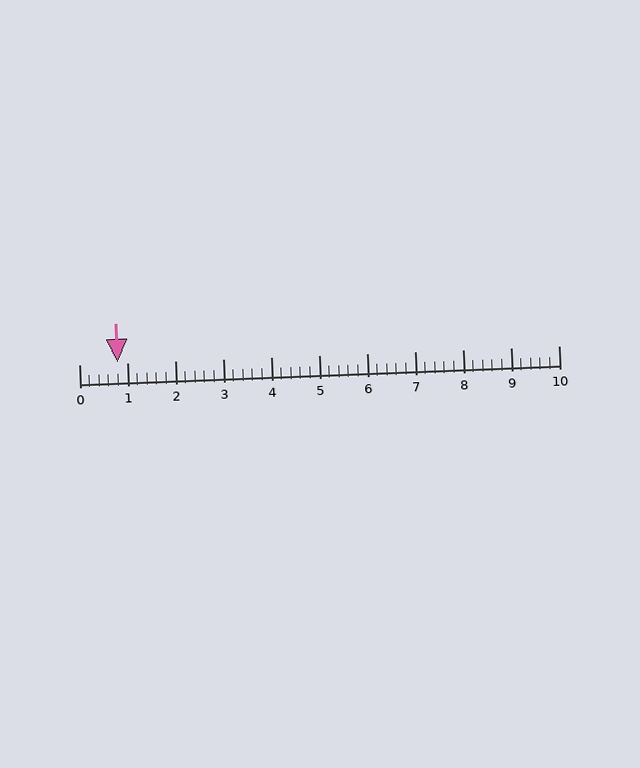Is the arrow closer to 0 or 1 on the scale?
The arrow is closer to 1.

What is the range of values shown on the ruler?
The ruler shows values from 0 to 10.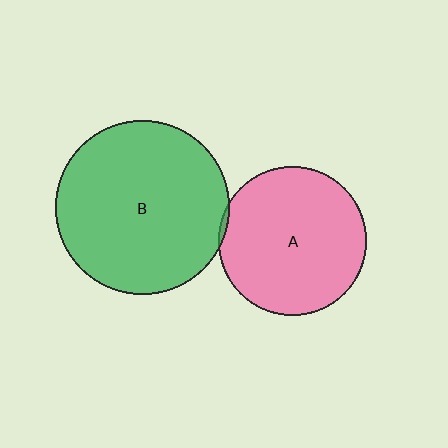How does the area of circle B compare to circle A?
Approximately 1.4 times.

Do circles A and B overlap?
Yes.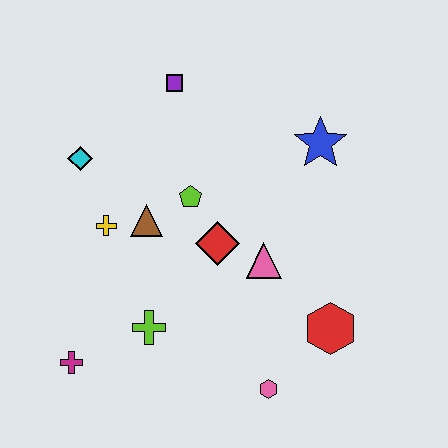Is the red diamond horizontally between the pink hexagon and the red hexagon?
No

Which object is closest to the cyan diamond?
The yellow cross is closest to the cyan diamond.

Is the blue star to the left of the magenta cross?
No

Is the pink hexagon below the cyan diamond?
Yes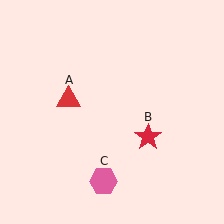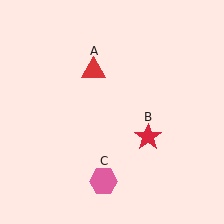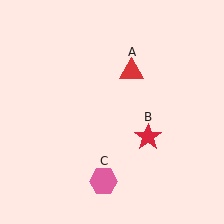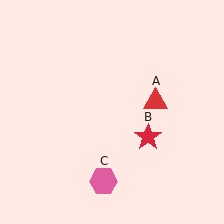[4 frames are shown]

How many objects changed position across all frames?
1 object changed position: red triangle (object A).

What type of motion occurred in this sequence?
The red triangle (object A) rotated clockwise around the center of the scene.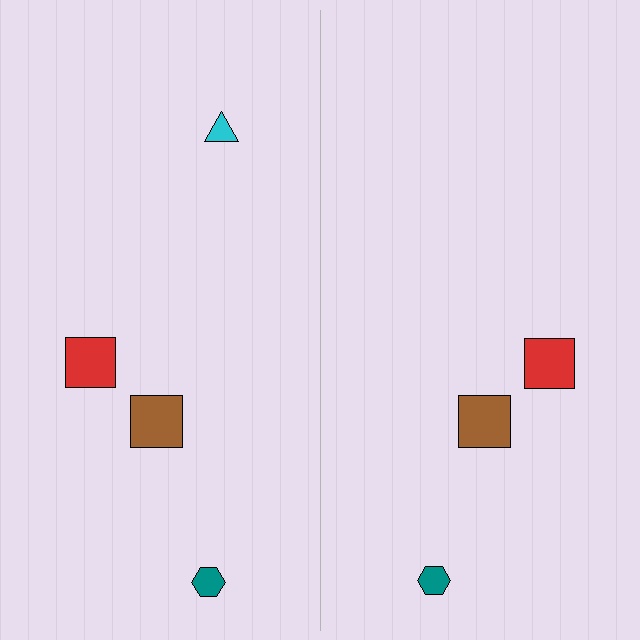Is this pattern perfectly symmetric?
No, the pattern is not perfectly symmetric. A cyan triangle is missing from the right side.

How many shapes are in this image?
There are 7 shapes in this image.